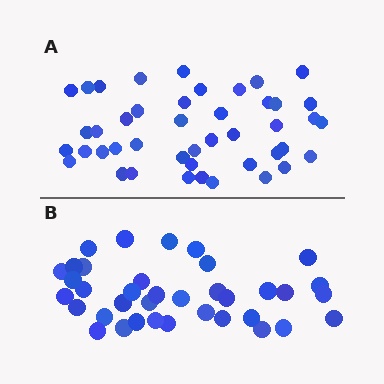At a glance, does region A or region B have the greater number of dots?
Region A (the top region) has more dots.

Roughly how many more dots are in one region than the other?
Region A has roughly 8 or so more dots than region B.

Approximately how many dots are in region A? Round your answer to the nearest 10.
About 40 dots. (The exact count is 44, which rounds to 40.)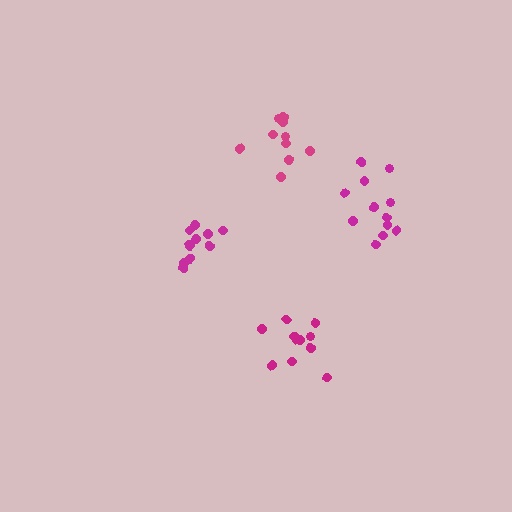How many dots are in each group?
Group 1: 11 dots, Group 2: 11 dots, Group 3: 10 dots, Group 4: 12 dots (44 total).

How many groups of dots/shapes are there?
There are 4 groups.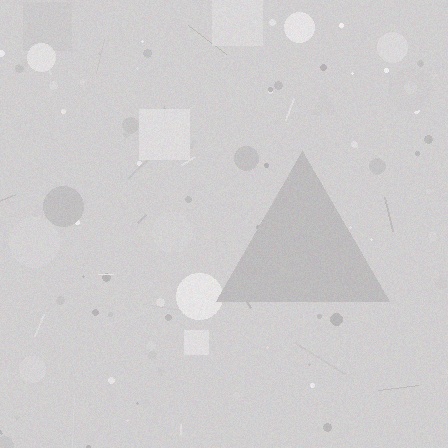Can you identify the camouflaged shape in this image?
The camouflaged shape is a triangle.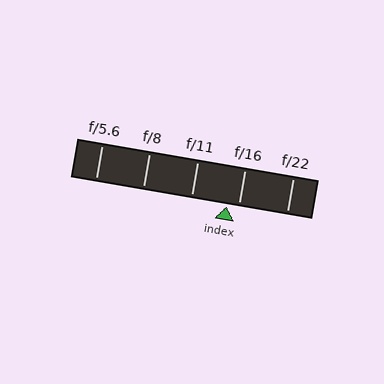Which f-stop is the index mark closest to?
The index mark is closest to f/16.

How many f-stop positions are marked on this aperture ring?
There are 5 f-stop positions marked.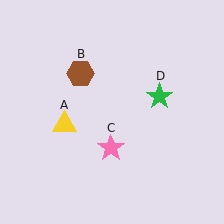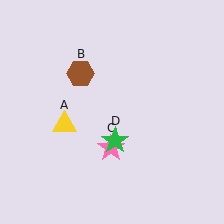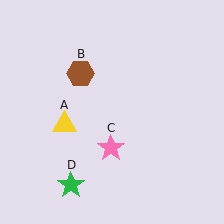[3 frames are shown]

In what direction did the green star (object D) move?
The green star (object D) moved down and to the left.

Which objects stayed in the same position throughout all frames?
Yellow triangle (object A) and brown hexagon (object B) and pink star (object C) remained stationary.